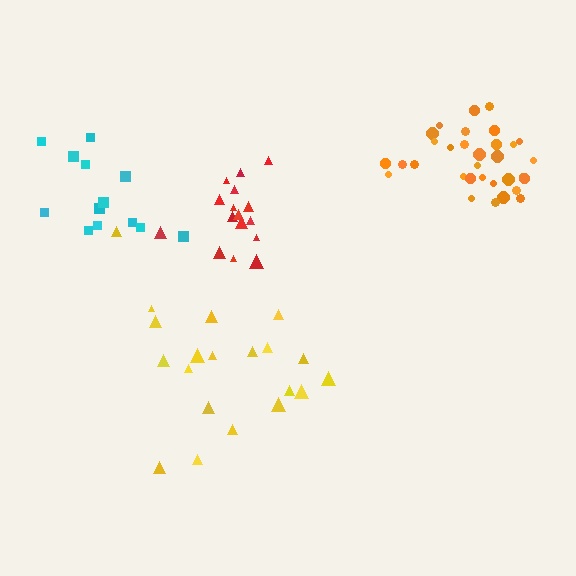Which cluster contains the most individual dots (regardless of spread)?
Orange (32).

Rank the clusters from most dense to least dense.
orange, red, cyan, yellow.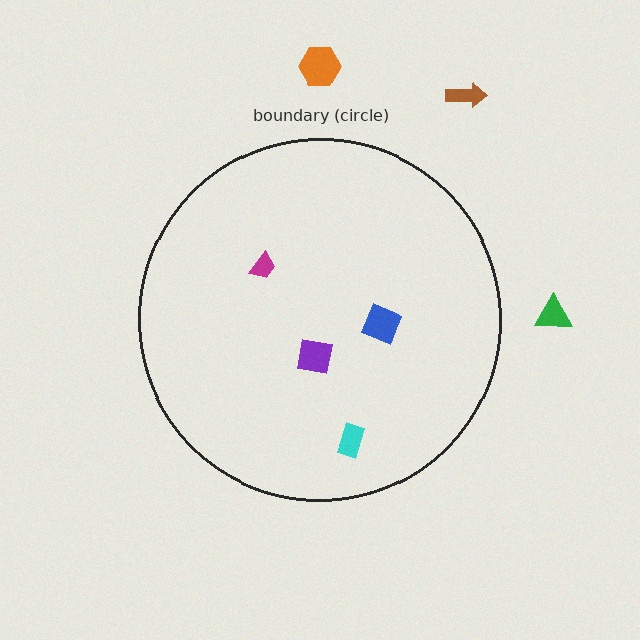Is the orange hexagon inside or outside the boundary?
Outside.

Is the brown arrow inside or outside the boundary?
Outside.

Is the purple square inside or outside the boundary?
Inside.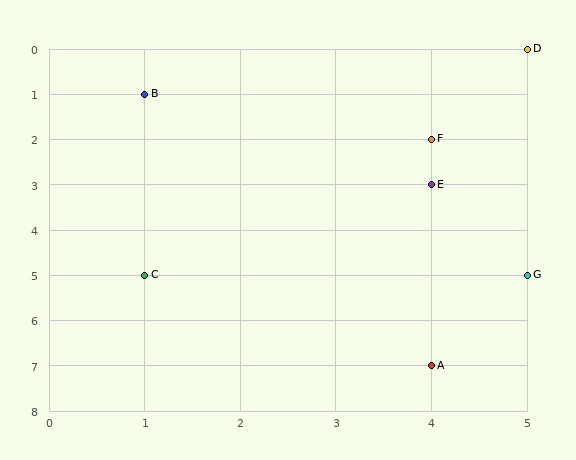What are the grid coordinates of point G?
Point G is at grid coordinates (5, 5).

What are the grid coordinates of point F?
Point F is at grid coordinates (4, 2).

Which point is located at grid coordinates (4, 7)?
Point A is at (4, 7).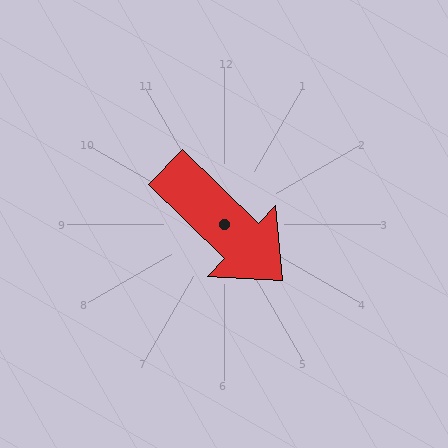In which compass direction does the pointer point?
Southeast.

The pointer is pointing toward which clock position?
Roughly 4 o'clock.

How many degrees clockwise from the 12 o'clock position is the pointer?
Approximately 134 degrees.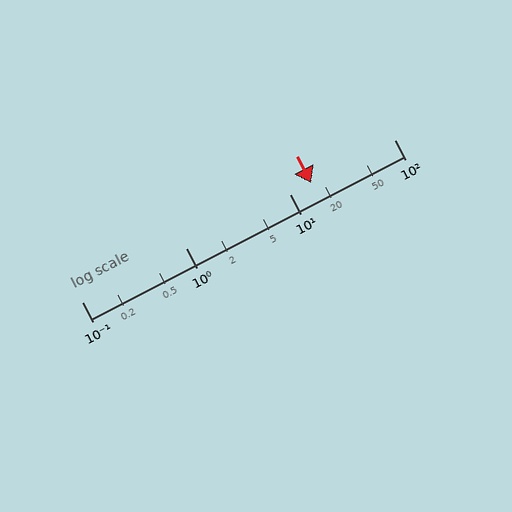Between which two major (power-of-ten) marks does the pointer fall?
The pointer is between 10 and 100.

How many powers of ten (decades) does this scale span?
The scale spans 3 decades, from 0.1 to 100.